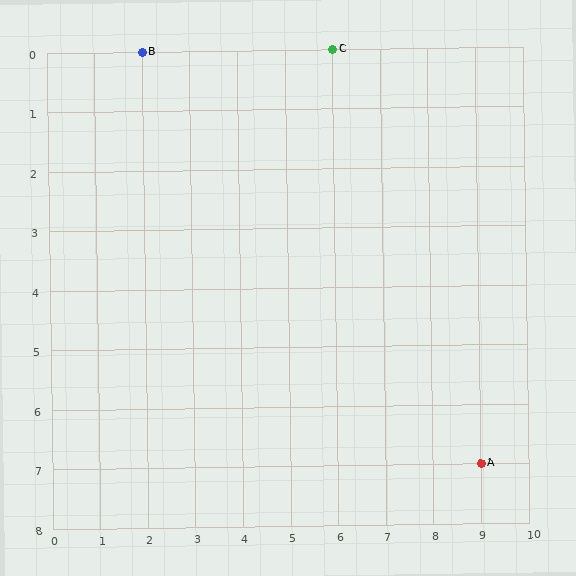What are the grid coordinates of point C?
Point C is at grid coordinates (6, 0).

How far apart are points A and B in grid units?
Points A and B are 7 columns and 7 rows apart (about 9.9 grid units diagonally).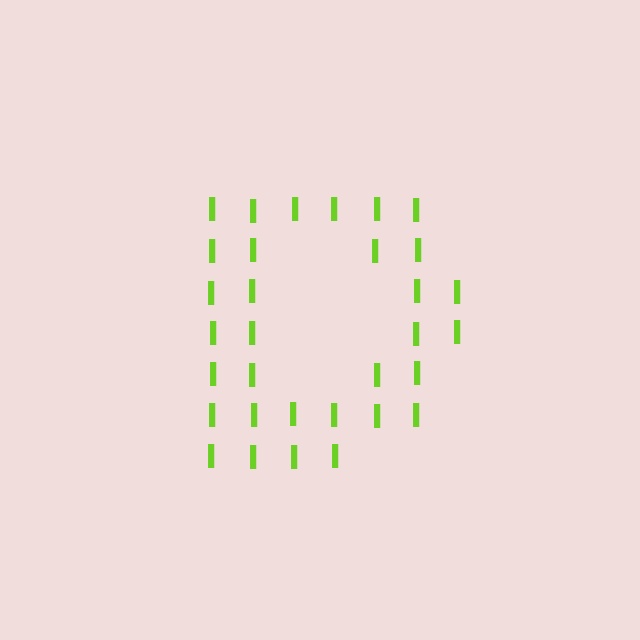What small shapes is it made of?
It is made of small letter I's.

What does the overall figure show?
The overall figure shows the letter D.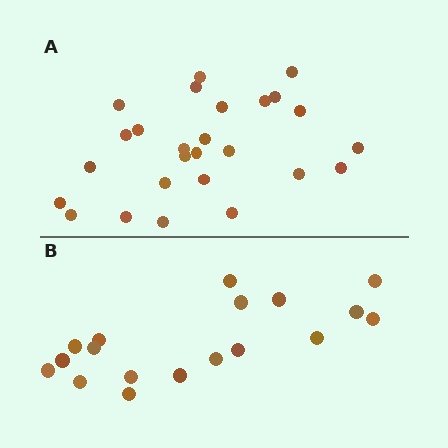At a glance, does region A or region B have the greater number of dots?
Region A (the top region) has more dots.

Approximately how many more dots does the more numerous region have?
Region A has roughly 8 or so more dots than region B.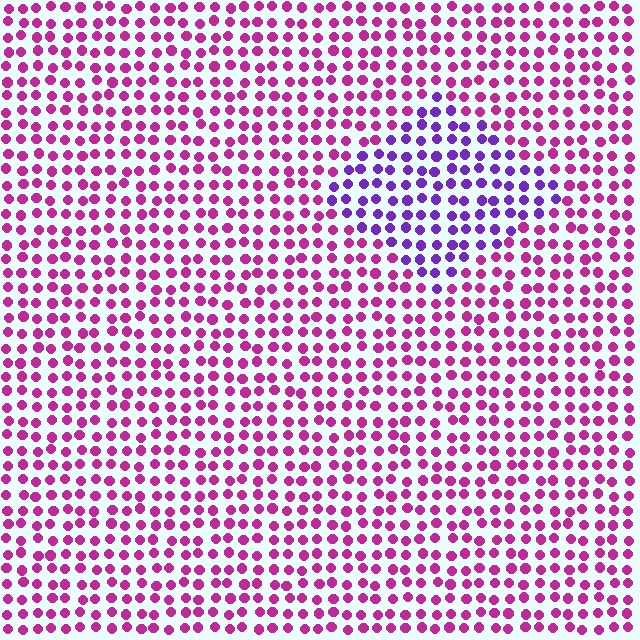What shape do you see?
I see a diamond.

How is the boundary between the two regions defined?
The boundary is defined purely by a slight shift in hue (about 46 degrees). Spacing, size, and orientation are identical on both sides.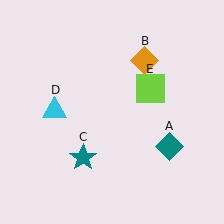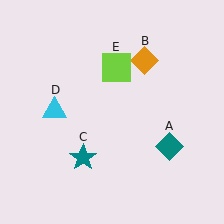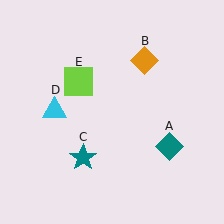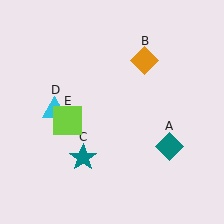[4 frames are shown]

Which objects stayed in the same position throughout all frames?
Teal diamond (object A) and orange diamond (object B) and teal star (object C) and cyan triangle (object D) remained stationary.